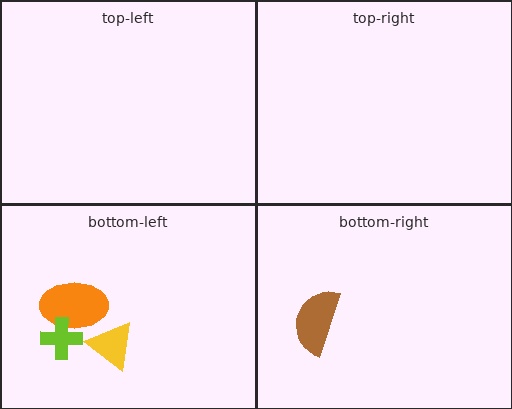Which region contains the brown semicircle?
The bottom-right region.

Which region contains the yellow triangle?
The bottom-left region.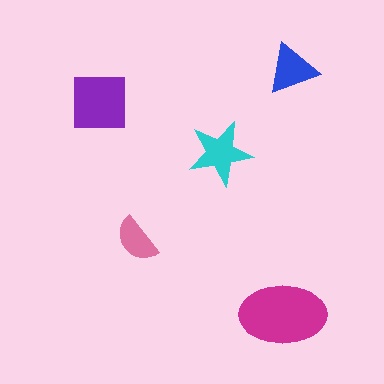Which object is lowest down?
The magenta ellipse is bottommost.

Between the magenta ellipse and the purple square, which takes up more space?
The magenta ellipse.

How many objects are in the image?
There are 5 objects in the image.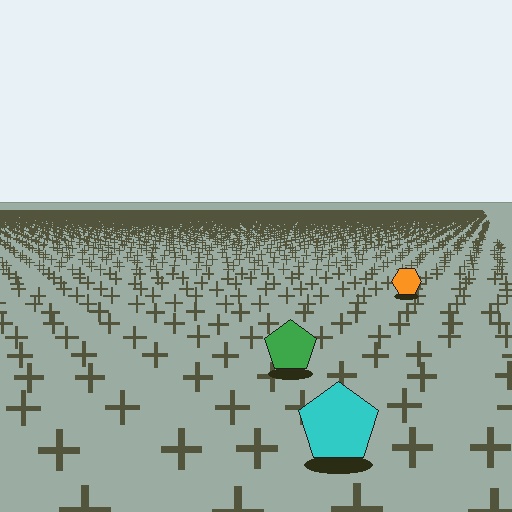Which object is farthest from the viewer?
The orange hexagon is farthest from the viewer. It appears smaller and the ground texture around it is denser.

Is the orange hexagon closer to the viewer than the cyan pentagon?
No. The cyan pentagon is closer — you can tell from the texture gradient: the ground texture is coarser near it.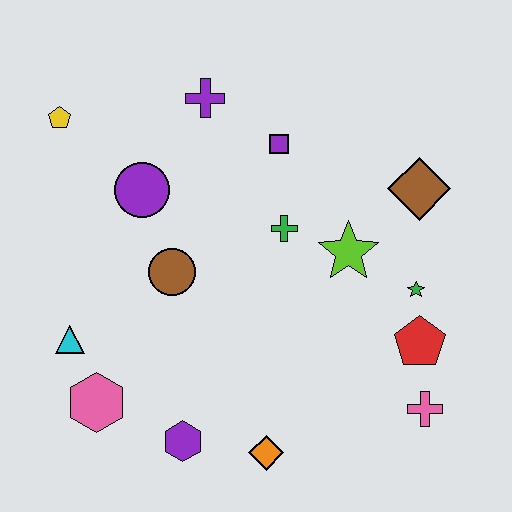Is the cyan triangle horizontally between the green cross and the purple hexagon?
No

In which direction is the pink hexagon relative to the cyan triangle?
The pink hexagon is below the cyan triangle.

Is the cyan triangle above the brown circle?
No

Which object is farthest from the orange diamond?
The yellow pentagon is farthest from the orange diamond.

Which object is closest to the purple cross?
The purple square is closest to the purple cross.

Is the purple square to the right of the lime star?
No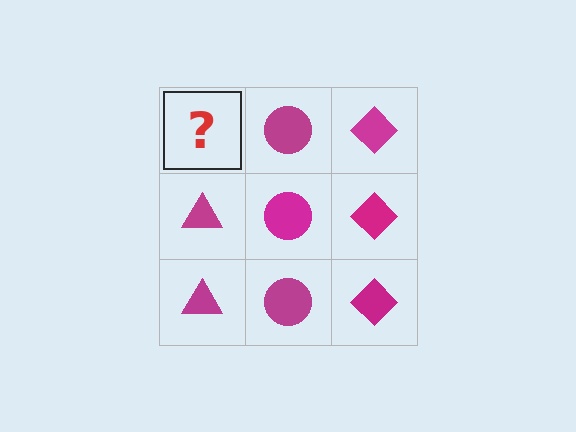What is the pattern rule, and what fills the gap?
The rule is that each column has a consistent shape. The gap should be filled with a magenta triangle.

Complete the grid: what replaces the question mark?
The question mark should be replaced with a magenta triangle.